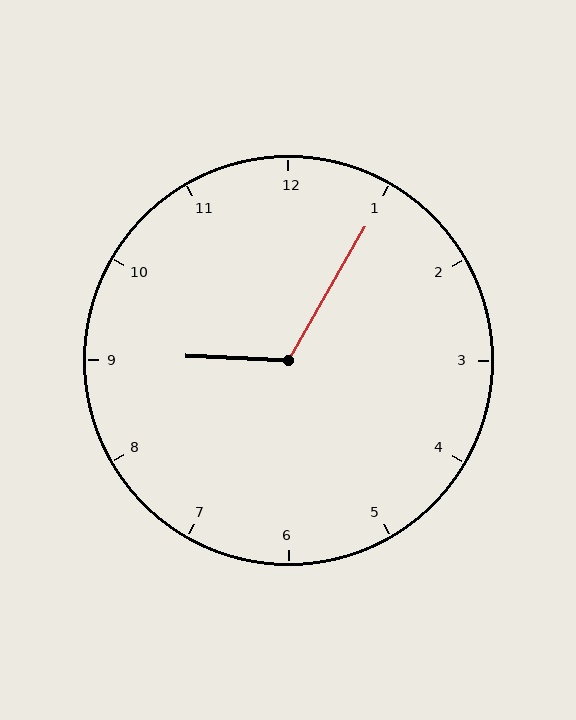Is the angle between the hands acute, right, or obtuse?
It is obtuse.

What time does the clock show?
9:05.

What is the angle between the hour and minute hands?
Approximately 118 degrees.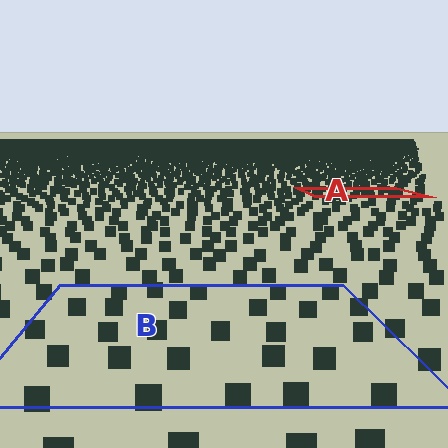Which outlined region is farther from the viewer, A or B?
Region A is farther from the viewer — the texture elements inside it appear smaller and more densely packed.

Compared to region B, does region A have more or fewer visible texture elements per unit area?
Region A has more texture elements per unit area — they are packed more densely because it is farther away.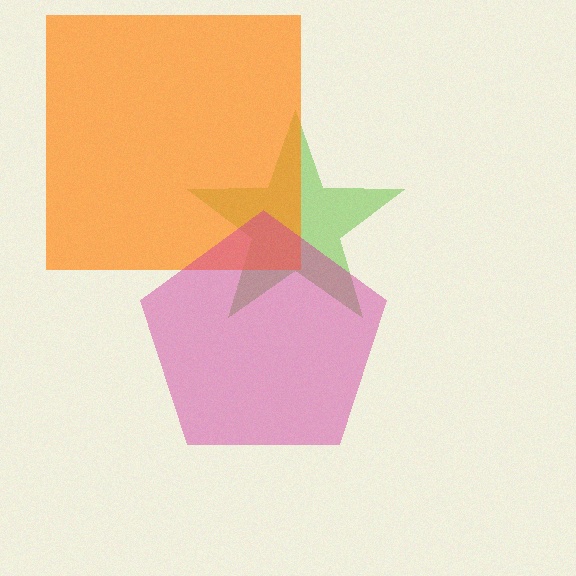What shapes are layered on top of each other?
The layered shapes are: a lime star, an orange square, a magenta pentagon.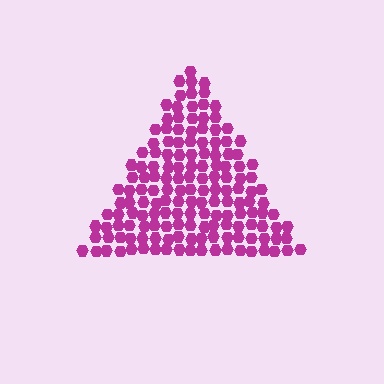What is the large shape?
The large shape is a triangle.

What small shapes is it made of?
It is made of small hexagons.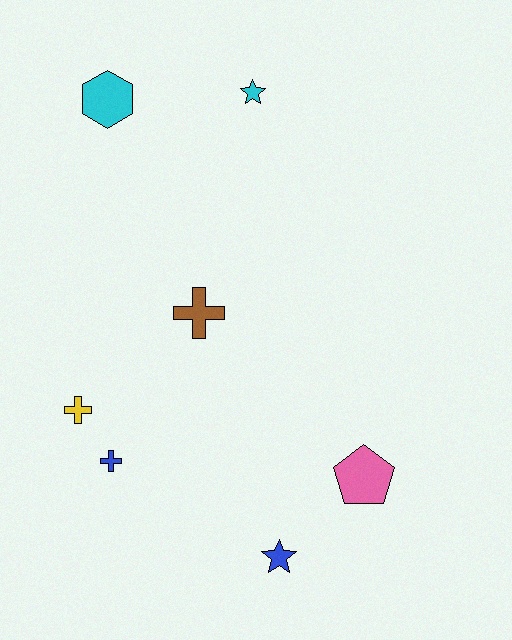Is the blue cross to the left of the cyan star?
Yes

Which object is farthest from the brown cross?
The blue star is farthest from the brown cross.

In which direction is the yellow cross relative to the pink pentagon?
The yellow cross is to the left of the pink pentagon.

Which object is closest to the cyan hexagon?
The cyan star is closest to the cyan hexagon.